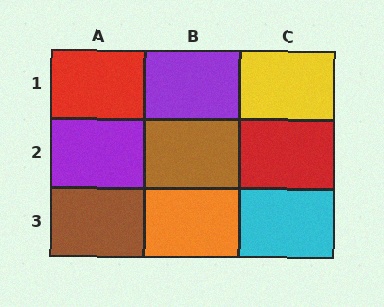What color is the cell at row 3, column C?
Cyan.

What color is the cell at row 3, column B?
Orange.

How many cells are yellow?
1 cell is yellow.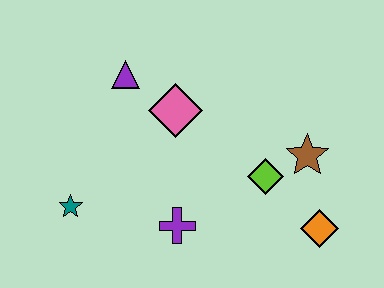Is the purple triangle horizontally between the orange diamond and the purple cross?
No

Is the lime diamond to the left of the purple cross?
No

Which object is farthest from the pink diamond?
The orange diamond is farthest from the pink diamond.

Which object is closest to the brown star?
The lime diamond is closest to the brown star.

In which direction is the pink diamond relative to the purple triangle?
The pink diamond is to the right of the purple triangle.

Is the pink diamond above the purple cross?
Yes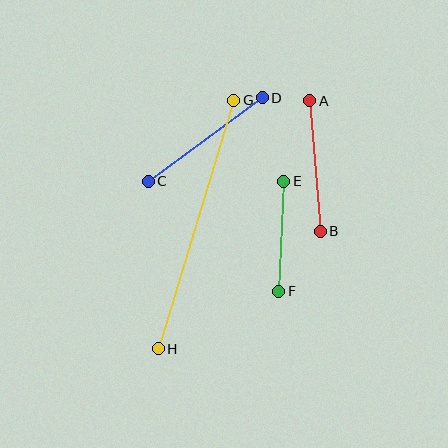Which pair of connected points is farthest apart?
Points G and H are farthest apart.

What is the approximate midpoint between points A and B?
The midpoint is at approximately (315, 166) pixels.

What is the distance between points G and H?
The distance is approximately 260 pixels.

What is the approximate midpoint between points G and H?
The midpoint is at approximately (196, 224) pixels.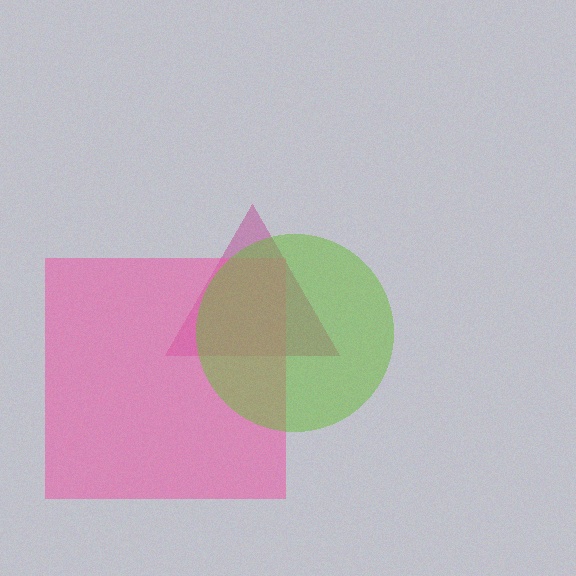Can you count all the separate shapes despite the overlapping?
Yes, there are 3 separate shapes.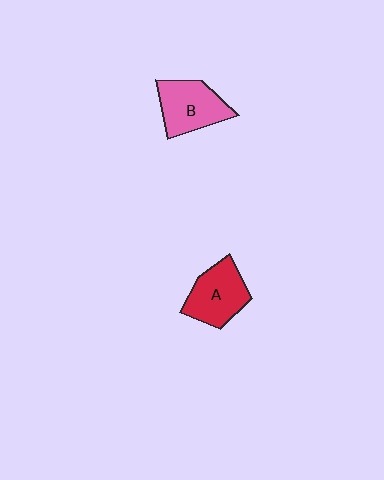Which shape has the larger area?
Shape A (red).